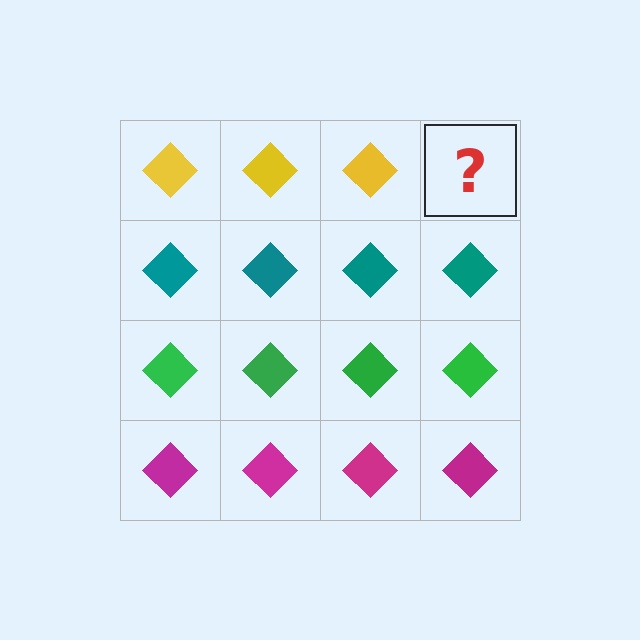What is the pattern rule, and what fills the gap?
The rule is that each row has a consistent color. The gap should be filled with a yellow diamond.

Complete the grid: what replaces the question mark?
The question mark should be replaced with a yellow diamond.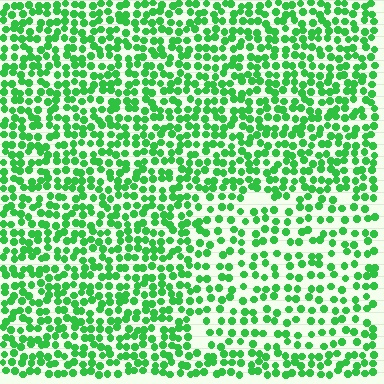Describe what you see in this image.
The image contains small green elements arranged at two different densities. A rectangle-shaped region is visible where the elements are less densely packed than the surrounding area.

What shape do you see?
I see a rectangle.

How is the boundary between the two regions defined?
The boundary is defined by a change in element density (approximately 1.7x ratio). All elements are the same color, size, and shape.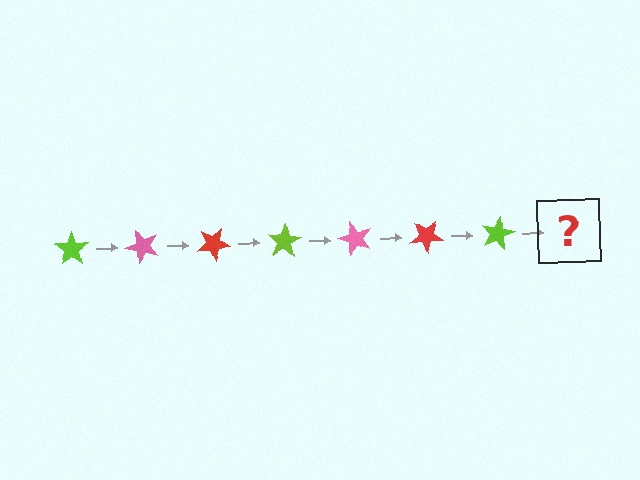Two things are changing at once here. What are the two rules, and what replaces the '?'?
The two rules are that it rotates 50 degrees each step and the color cycles through lime, pink, and red. The '?' should be a pink star, rotated 350 degrees from the start.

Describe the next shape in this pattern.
It should be a pink star, rotated 350 degrees from the start.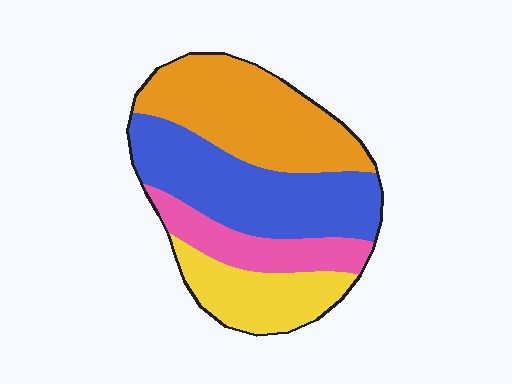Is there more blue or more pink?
Blue.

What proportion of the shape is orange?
Orange covers about 35% of the shape.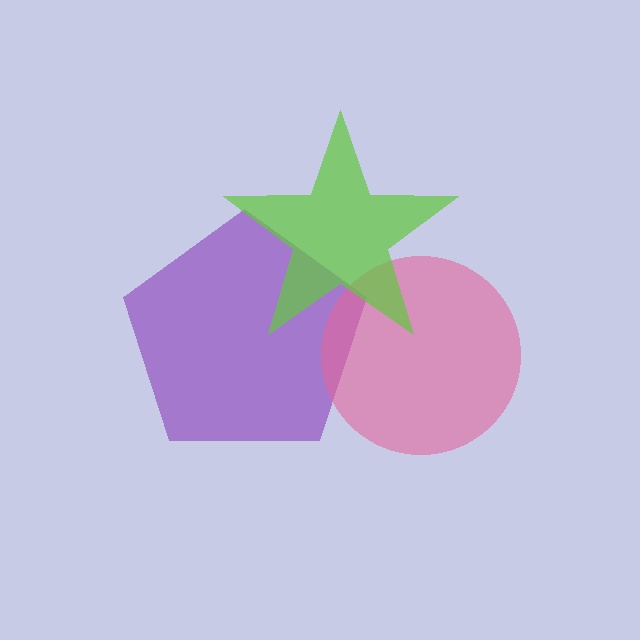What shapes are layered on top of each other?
The layered shapes are: a purple pentagon, a pink circle, a lime star.